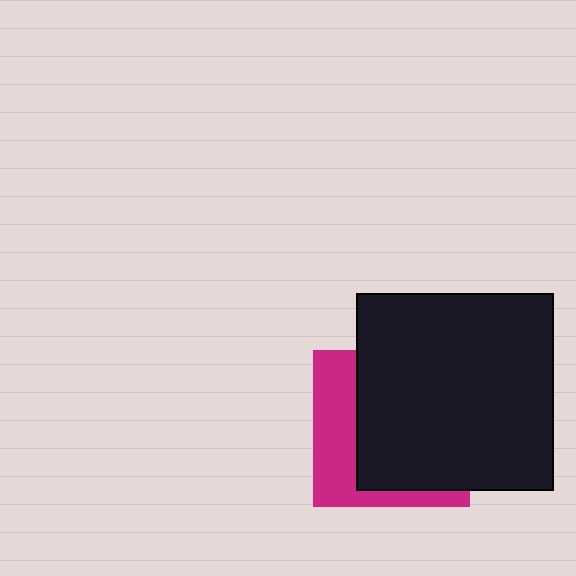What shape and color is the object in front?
The object in front is a black square.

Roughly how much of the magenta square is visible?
A small part of it is visible (roughly 34%).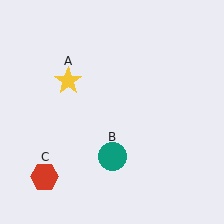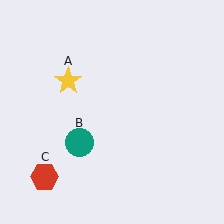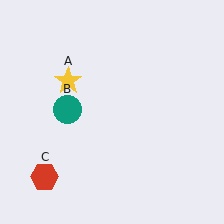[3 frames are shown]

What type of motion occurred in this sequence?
The teal circle (object B) rotated clockwise around the center of the scene.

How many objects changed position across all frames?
1 object changed position: teal circle (object B).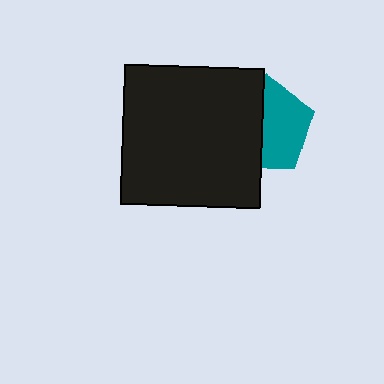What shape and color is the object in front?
The object in front is a black square.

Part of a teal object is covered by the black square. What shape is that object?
It is a pentagon.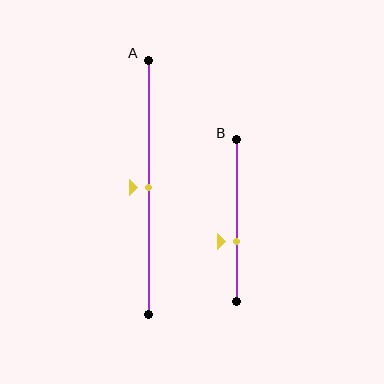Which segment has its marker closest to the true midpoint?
Segment A has its marker closest to the true midpoint.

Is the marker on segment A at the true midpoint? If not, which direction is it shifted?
Yes, the marker on segment A is at the true midpoint.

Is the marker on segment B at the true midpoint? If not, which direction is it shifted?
No, the marker on segment B is shifted downward by about 13% of the segment length.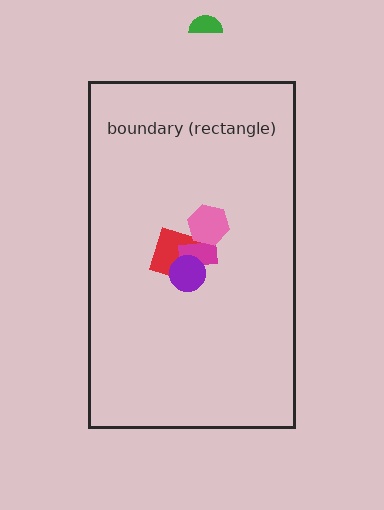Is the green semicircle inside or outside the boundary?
Outside.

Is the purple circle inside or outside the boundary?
Inside.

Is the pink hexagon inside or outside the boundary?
Inside.